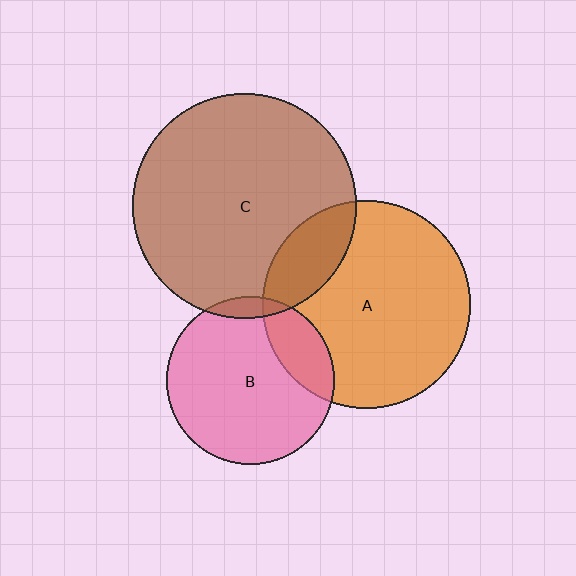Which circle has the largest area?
Circle C (brown).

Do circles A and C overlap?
Yes.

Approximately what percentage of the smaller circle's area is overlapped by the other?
Approximately 20%.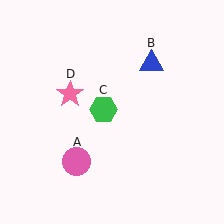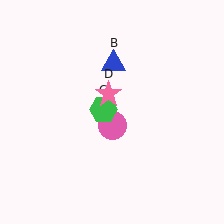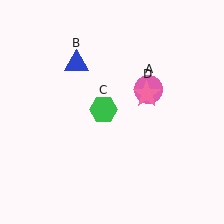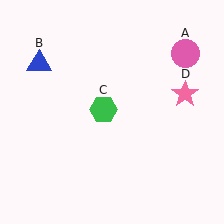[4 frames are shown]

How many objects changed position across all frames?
3 objects changed position: pink circle (object A), blue triangle (object B), pink star (object D).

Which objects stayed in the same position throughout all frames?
Green hexagon (object C) remained stationary.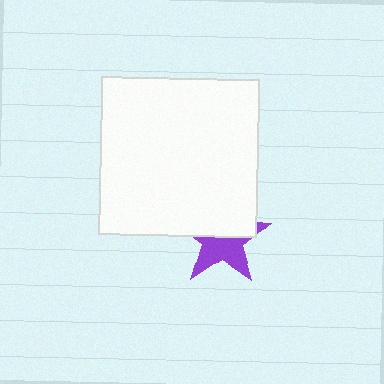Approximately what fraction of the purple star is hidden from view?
Roughly 51% of the purple star is hidden behind the white square.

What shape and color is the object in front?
The object in front is a white square.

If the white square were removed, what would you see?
You would see the complete purple star.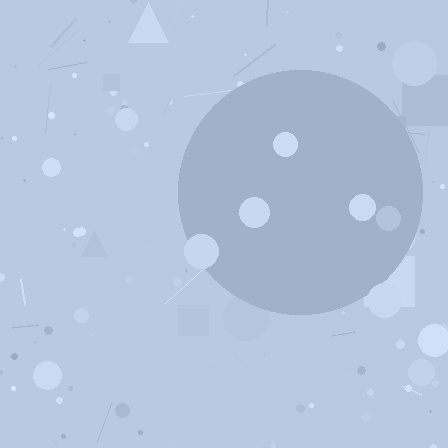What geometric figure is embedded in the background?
A circle is embedded in the background.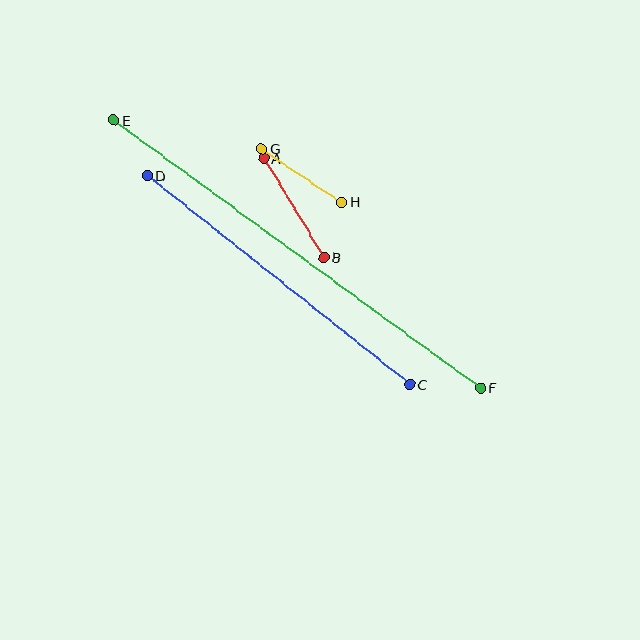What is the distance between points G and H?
The distance is approximately 96 pixels.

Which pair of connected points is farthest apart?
Points E and F are farthest apart.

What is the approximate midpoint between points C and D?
The midpoint is at approximately (278, 280) pixels.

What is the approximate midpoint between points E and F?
The midpoint is at approximately (297, 254) pixels.